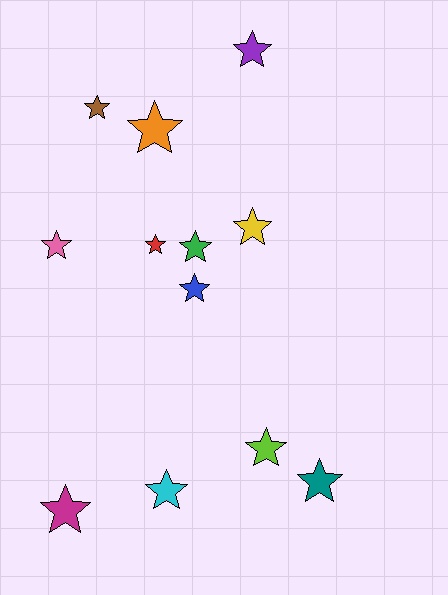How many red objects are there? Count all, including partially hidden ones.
There is 1 red object.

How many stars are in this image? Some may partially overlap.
There are 12 stars.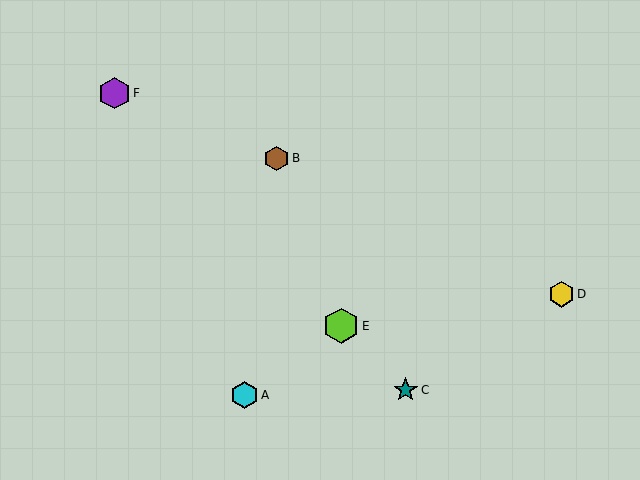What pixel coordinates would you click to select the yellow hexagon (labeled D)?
Click at (562, 294) to select the yellow hexagon D.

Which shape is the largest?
The lime hexagon (labeled E) is the largest.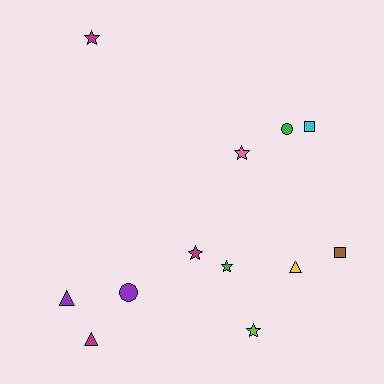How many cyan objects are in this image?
There is 1 cyan object.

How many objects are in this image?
There are 12 objects.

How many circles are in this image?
There are 2 circles.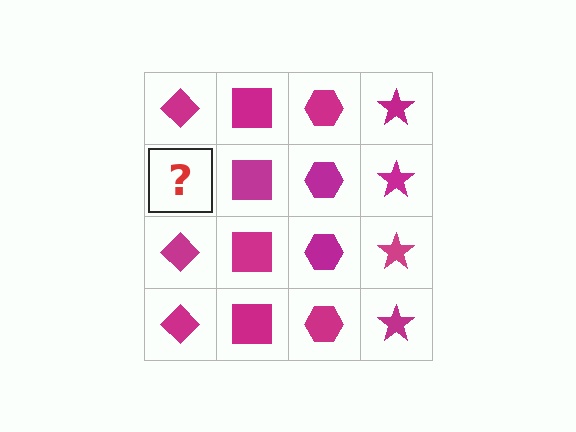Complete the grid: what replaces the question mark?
The question mark should be replaced with a magenta diamond.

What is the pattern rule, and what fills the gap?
The rule is that each column has a consistent shape. The gap should be filled with a magenta diamond.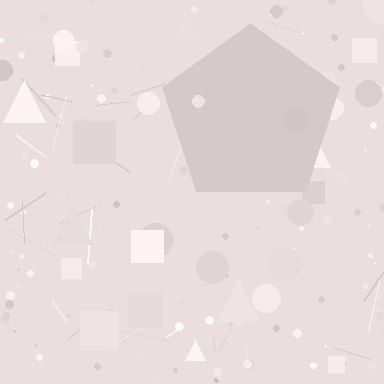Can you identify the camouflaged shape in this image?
The camouflaged shape is a pentagon.